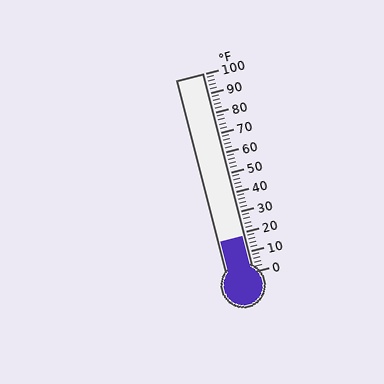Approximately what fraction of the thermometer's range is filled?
The thermometer is filled to approximately 20% of its range.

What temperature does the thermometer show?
The thermometer shows approximately 18°F.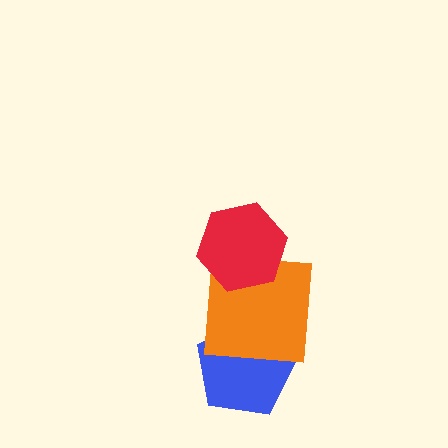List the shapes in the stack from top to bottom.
From top to bottom: the red hexagon, the orange square, the blue pentagon.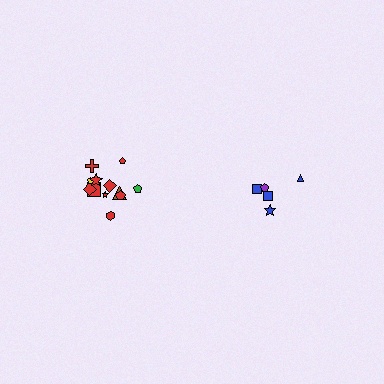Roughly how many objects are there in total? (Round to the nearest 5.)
Roughly 15 objects in total.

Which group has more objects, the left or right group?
The left group.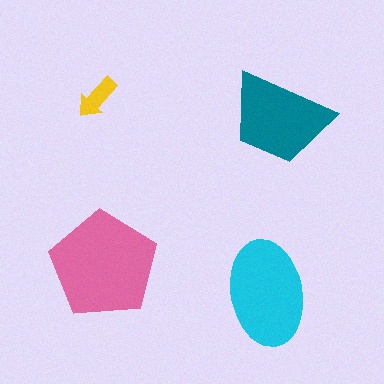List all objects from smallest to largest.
The yellow arrow, the teal trapezoid, the cyan ellipse, the pink pentagon.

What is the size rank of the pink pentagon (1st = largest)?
1st.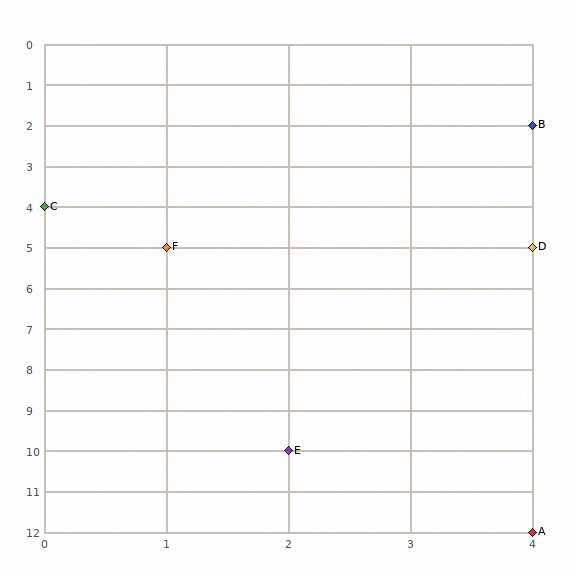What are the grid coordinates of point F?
Point F is at grid coordinates (1, 5).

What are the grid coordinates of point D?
Point D is at grid coordinates (4, 5).